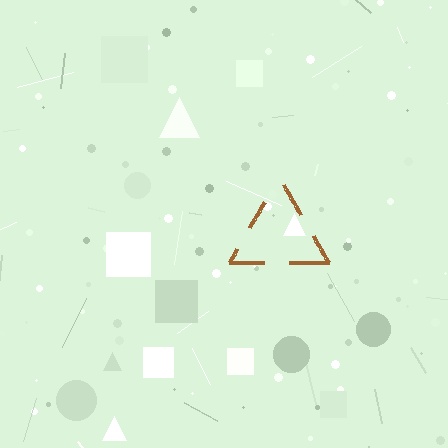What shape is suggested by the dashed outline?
The dashed outline suggests a triangle.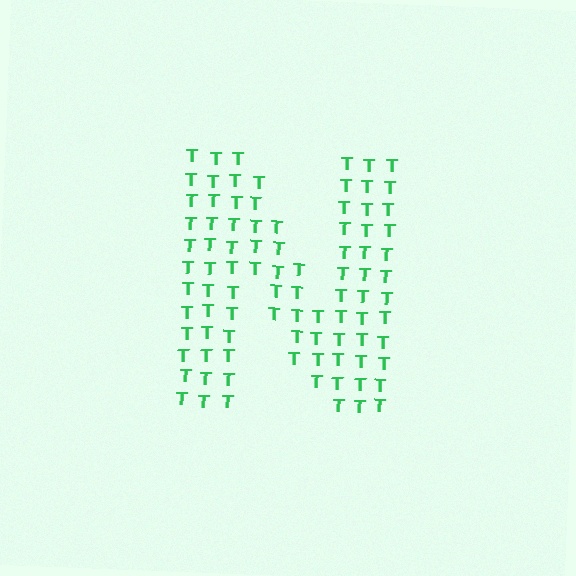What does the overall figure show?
The overall figure shows the letter N.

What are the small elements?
The small elements are letter T's.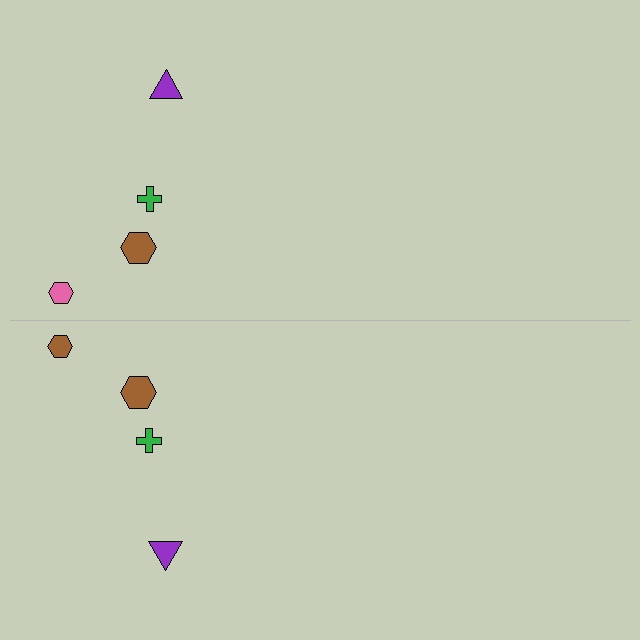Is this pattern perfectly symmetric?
No, the pattern is not perfectly symmetric. The brown hexagon on the bottom side breaks the symmetry — its mirror counterpart is pink.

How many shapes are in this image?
There are 8 shapes in this image.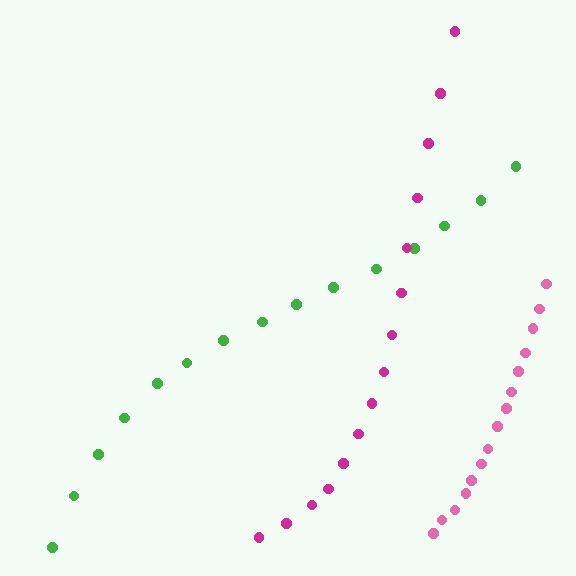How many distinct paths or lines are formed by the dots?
There are 3 distinct paths.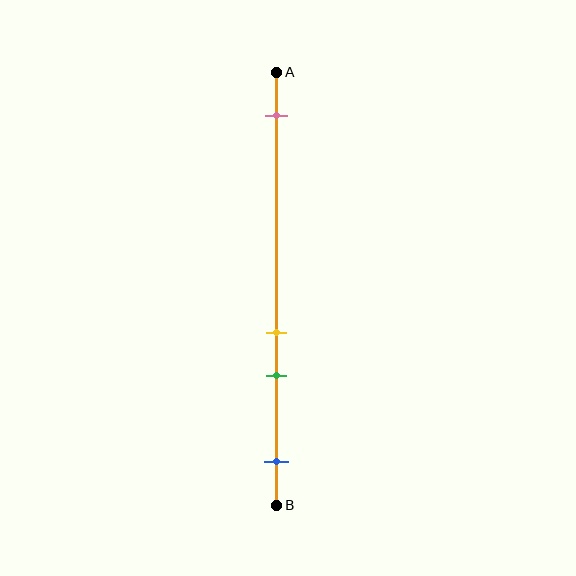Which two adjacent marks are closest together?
The yellow and green marks are the closest adjacent pair.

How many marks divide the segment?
There are 4 marks dividing the segment.